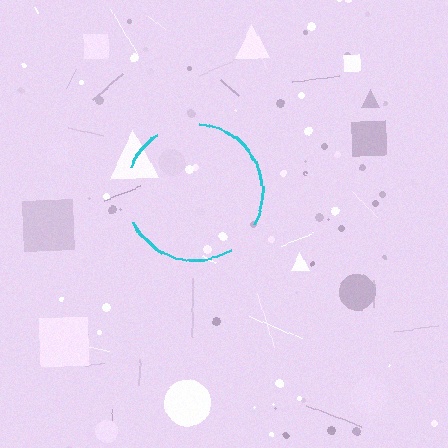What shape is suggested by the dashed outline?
The dashed outline suggests a circle.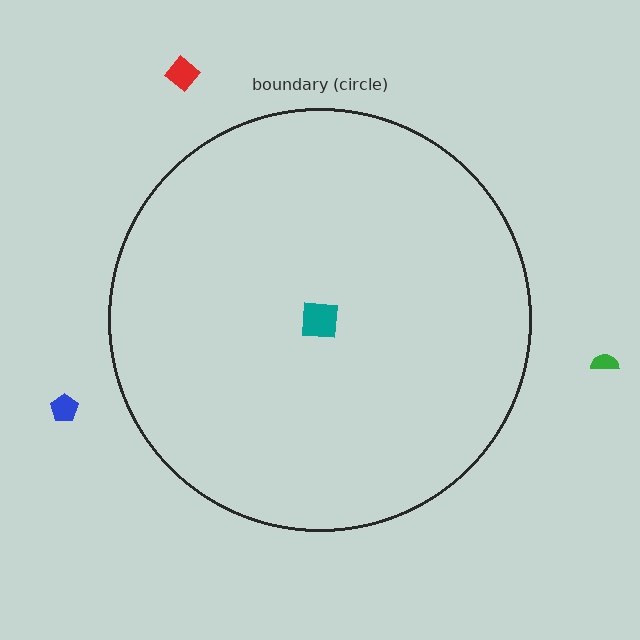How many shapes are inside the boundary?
1 inside, 3 outside.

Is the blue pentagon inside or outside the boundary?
Outside.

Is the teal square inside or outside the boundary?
Inside.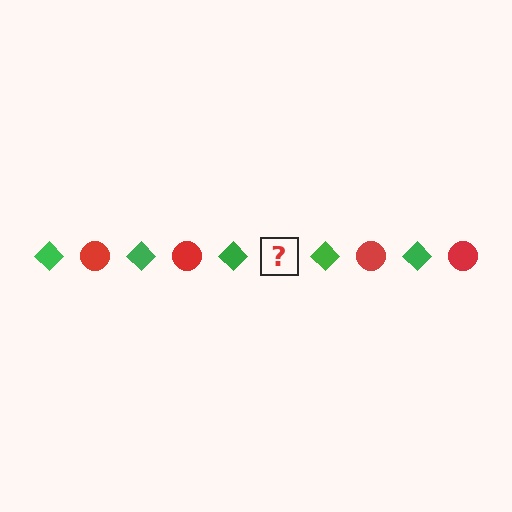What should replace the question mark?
The question mark should be replaced with a red circle.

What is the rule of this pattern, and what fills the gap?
The rule is that the pattern alternates between green diamond and red circle. The gap should be filled with a red circle.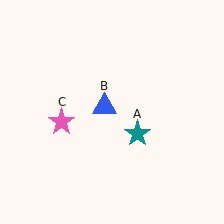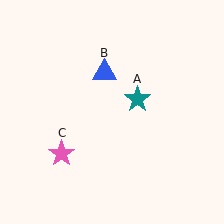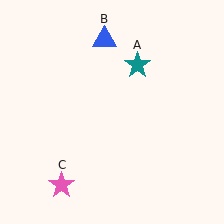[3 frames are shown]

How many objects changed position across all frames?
3 objects changed position: teal star (object A), blue triangle (object B), pink star (object C).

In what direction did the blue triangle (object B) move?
The blue triangle (object B) moved up.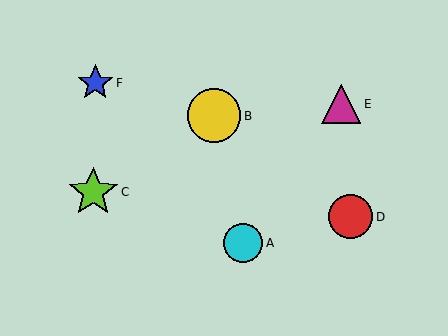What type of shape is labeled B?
Shape B is a yellow circle.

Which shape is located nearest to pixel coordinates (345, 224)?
The red circle (labeled D) at (351, 217) is nearest to that location.